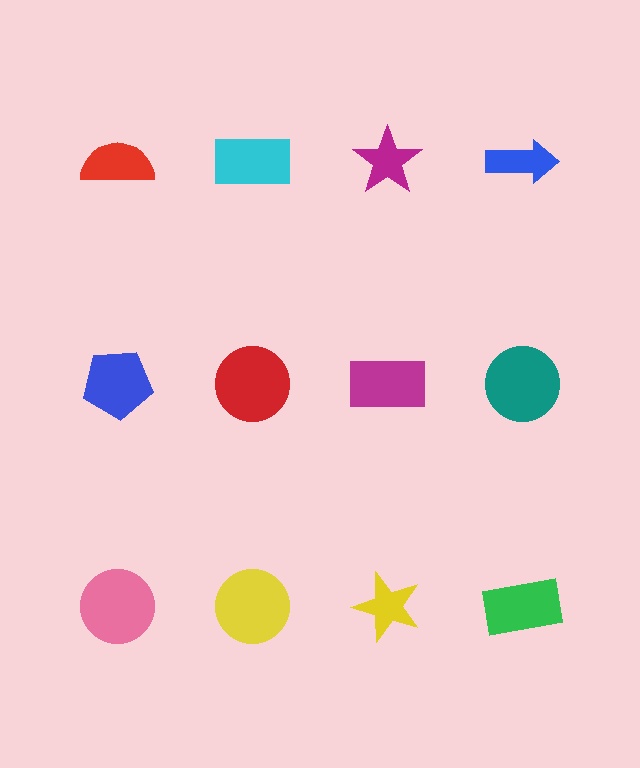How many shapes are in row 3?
4 shapes.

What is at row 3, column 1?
A pink circle.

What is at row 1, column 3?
A magenta star.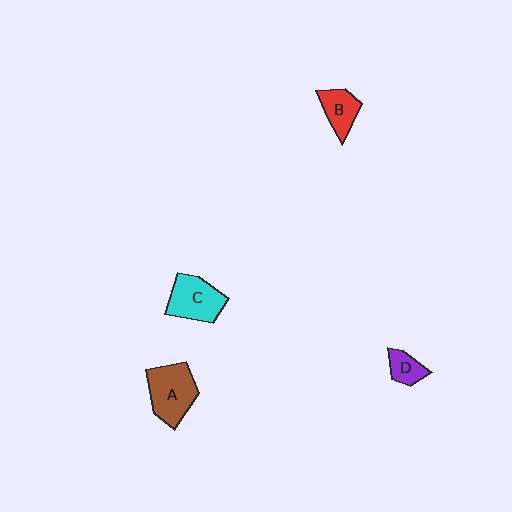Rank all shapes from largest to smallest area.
From largest to smallest: A (brown), C (cyan), B (red), D (purple).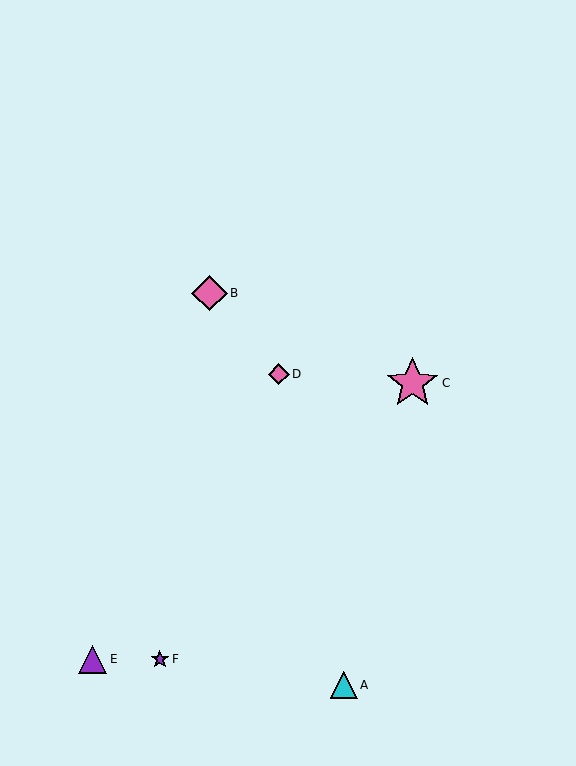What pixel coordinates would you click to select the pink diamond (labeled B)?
Click at (209, 293) to select the pink diamond B.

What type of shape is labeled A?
Shape A is a cyan triangle.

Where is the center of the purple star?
The center of the purple star is at (160, 659).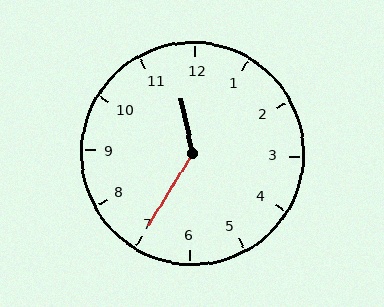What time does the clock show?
11:35.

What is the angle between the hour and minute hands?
Approximately 138 degrees.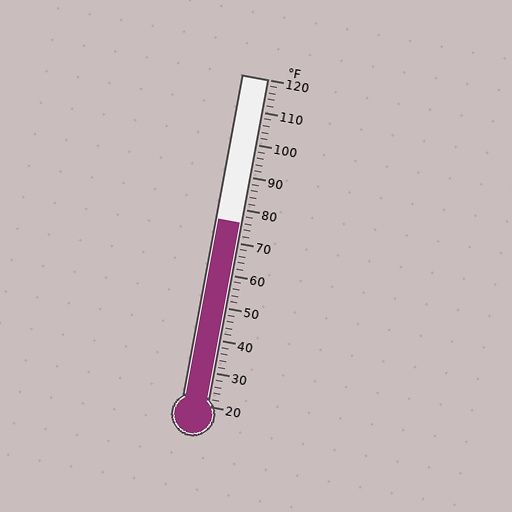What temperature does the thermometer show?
The thermometer shows approximately 76°F.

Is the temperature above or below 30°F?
The temperature is above 30°F.